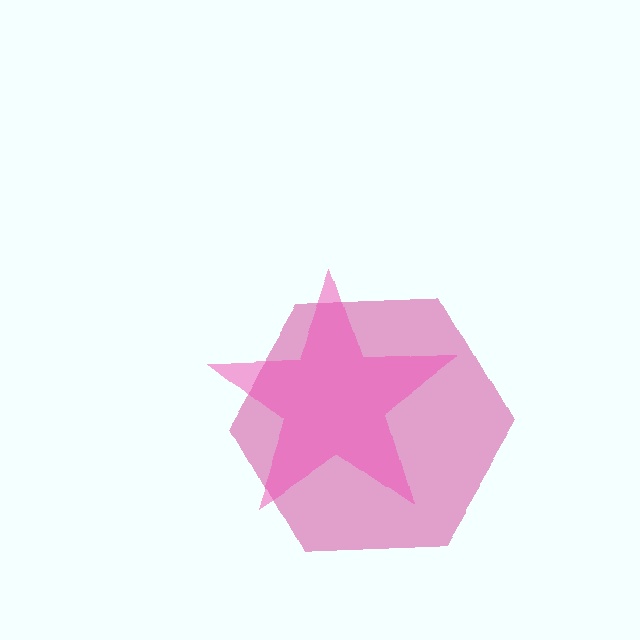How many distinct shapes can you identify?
There are 2 distinct shapes: a magenta hexagon, a pink star.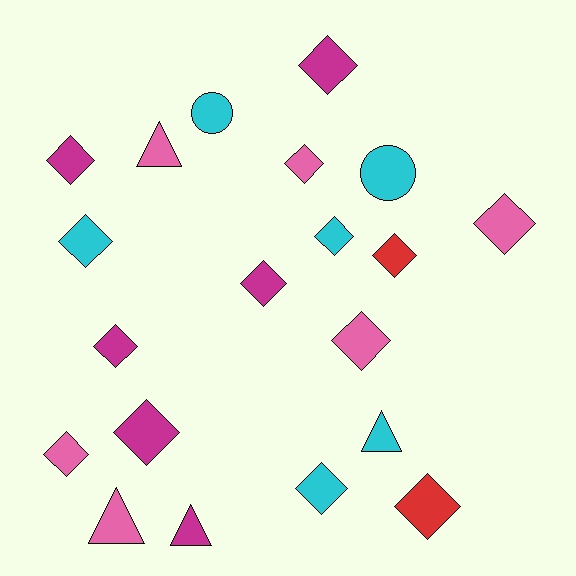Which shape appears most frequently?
Diamond, with 14 objects.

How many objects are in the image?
There are 20 objects.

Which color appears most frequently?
Pink, with 6 objects.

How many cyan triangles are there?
There is 1 cyan triangle.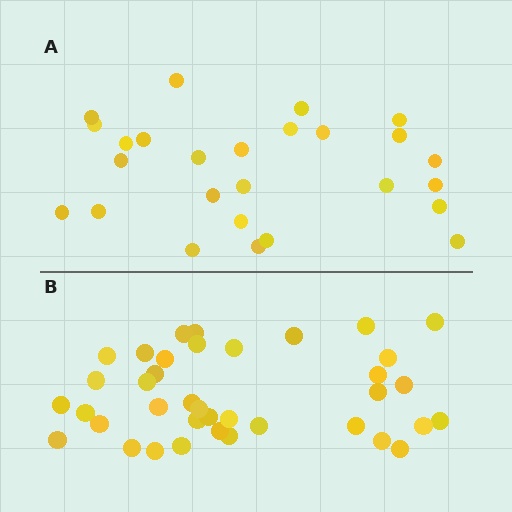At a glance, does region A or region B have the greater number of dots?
Region B (the bottom region) has more dots.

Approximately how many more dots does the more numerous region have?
Region B has roughly 12 or so more dots than region A.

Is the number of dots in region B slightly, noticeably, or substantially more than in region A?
Region B has substantially more. The ratio is roughly 1.5 to 1.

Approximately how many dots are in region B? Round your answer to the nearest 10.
About 40 dots. (The exact count is 38, which rounds to 40.)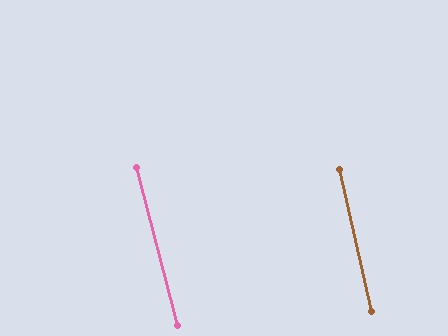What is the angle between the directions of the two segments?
Approximately 2 degrees.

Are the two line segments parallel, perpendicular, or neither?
Parallel — their directions differ by only 1.7°.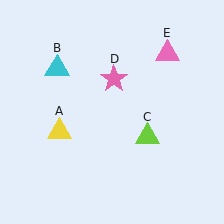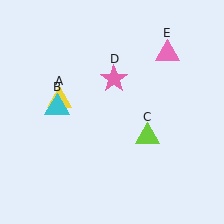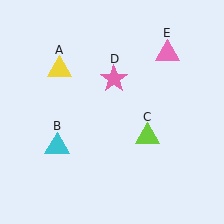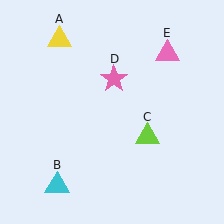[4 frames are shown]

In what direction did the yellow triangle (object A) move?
The yellow triangle (object A) moved up.